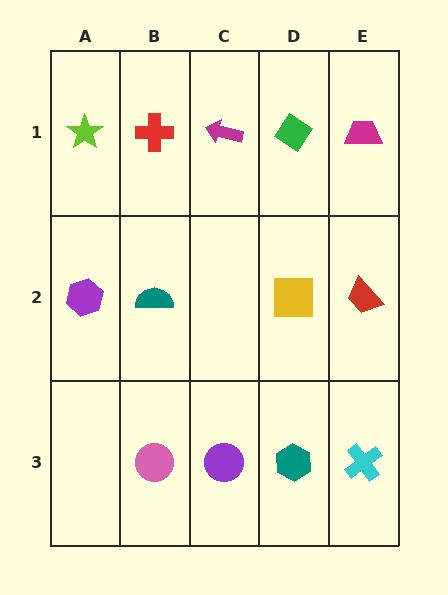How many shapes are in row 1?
5 shapes.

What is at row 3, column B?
A pink circle.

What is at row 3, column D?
A teal hexagon.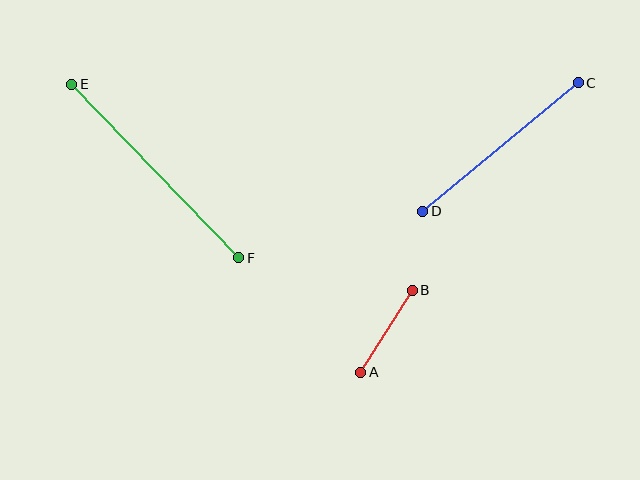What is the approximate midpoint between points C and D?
The midpoint is at approximately (501, 147) pixels.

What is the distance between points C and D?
The distance is approximately 202 pixels.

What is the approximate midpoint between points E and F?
The midpoint is at approximately (155, 171) pixels.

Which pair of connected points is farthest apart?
Points E and F are farthest apart.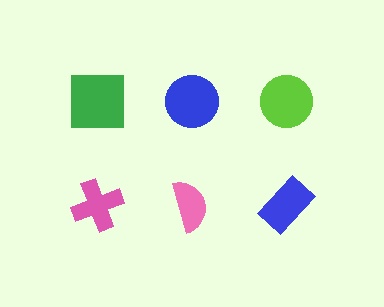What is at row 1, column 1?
A green square.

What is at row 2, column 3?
A blue rectangle.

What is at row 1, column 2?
A blue circle.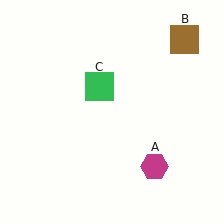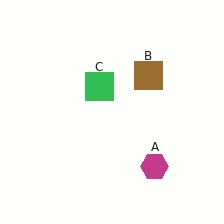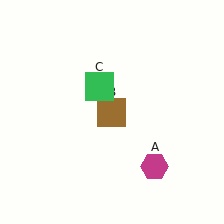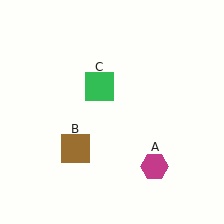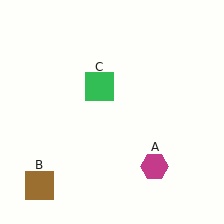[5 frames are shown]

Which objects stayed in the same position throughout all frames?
Magenta hexagon (object A) and green square (object C) remained stationary.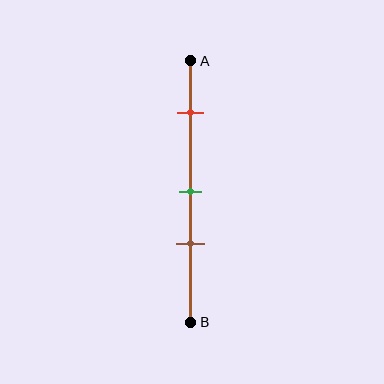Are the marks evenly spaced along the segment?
No, the marks are not evenly spaced.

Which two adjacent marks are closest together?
The green and brown marks are the closest adjacent pair.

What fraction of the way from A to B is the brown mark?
The brown mark is approximately 70% (0.7) of the way from A to B.